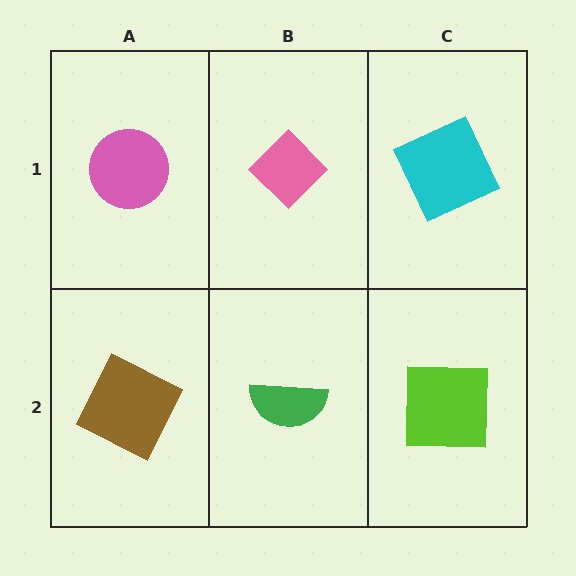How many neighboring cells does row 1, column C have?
2.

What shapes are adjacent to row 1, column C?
A lime square (row 2, column C), a pink diamond (row 1, column B).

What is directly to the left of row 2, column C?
A green semicircle.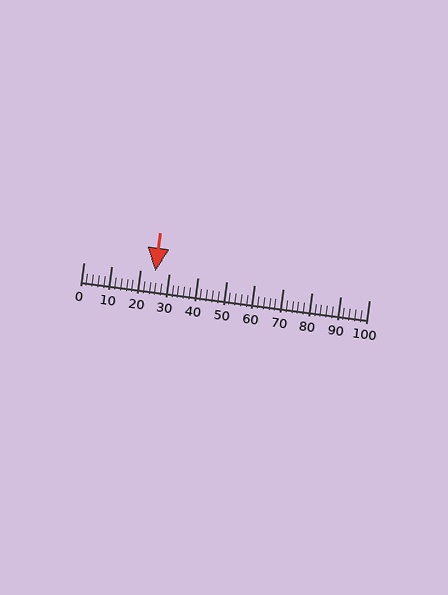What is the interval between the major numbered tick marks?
The major tick marks are spaced 10 units apart.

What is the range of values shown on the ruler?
The ruler shows values from 0 to 100.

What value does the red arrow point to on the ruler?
The red arrow points to approximately 25.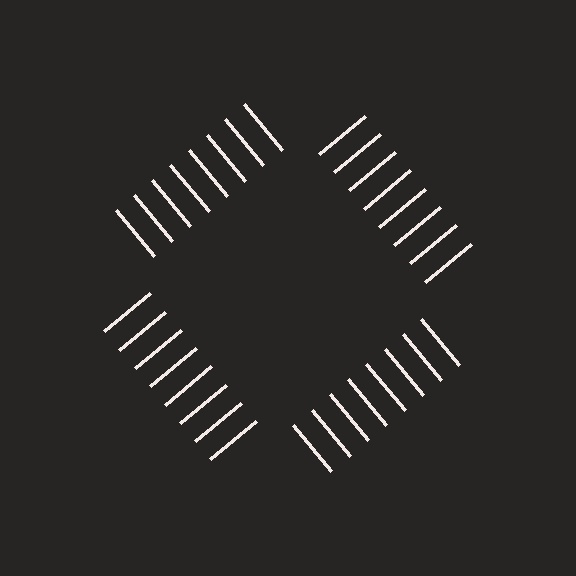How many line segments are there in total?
32 — 8 along each of the 4 edges.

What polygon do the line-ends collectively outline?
An illusory square — the line segments terminate on its edges but no continuous stroke is drawn.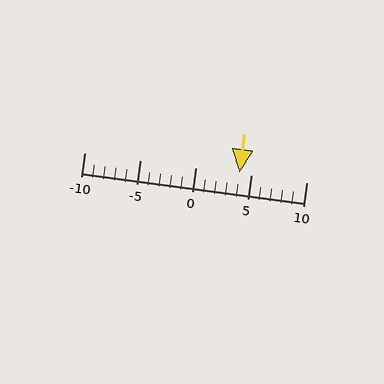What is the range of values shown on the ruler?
The ruler shows values from -10 to 10.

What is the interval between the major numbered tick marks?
The major tick marks are spaced 5 units apart.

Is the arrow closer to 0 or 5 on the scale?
The arrow is closer to 5.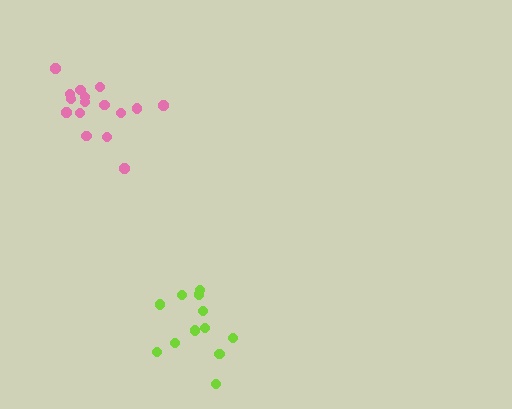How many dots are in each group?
Group 1: 16 dots, Group 2: 12 dots (28 total).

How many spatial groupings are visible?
There are 2 spatial groupings.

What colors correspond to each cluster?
The clusters are colored: pink, lime.